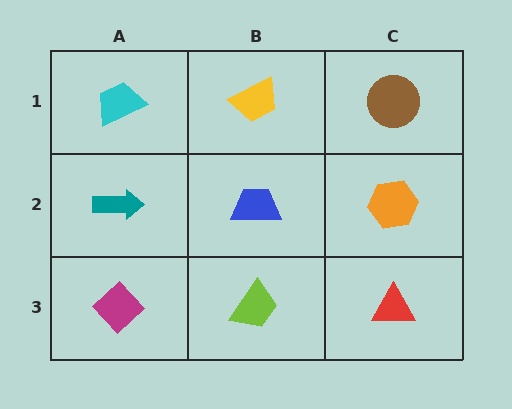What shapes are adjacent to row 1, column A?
A teal arrow (row 2, column A), a yellow trapezoid (row 1, column B).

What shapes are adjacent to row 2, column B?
A yellow trapezoid (row 1, column B), a lime trapezoid (row 3, column B), a teal arrow (row 2, column A), an orange hexagon (row 2, column C).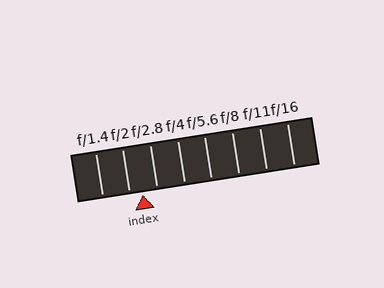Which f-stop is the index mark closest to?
The index mark is closest to f/2.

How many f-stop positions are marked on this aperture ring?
There are 8 f-stop positions marked.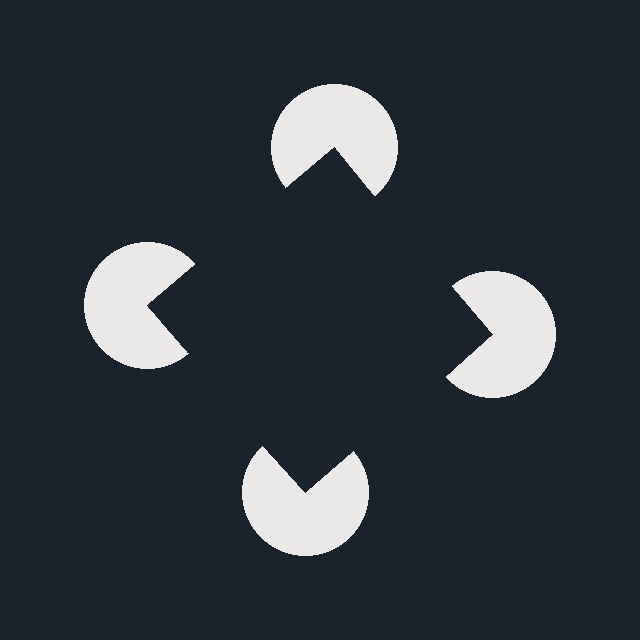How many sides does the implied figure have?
4 sides.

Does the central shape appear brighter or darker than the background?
It typically appears slightly darker than the background, even though no actual brightness change is drawn.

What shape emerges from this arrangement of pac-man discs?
An illusory square — its edges are inferred from the aligned wedge cuts in the pac-man discs, not physically drawn.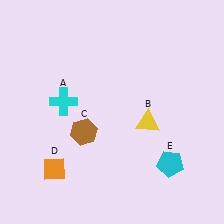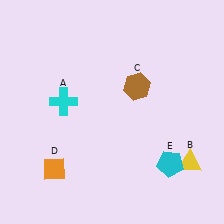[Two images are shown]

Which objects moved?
The objects that moved are: the yellow triangle (B), the brown hexagon (C).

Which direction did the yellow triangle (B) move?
The yellow triangle (B) moved right.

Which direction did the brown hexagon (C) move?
The brown hexagon (C) moved right.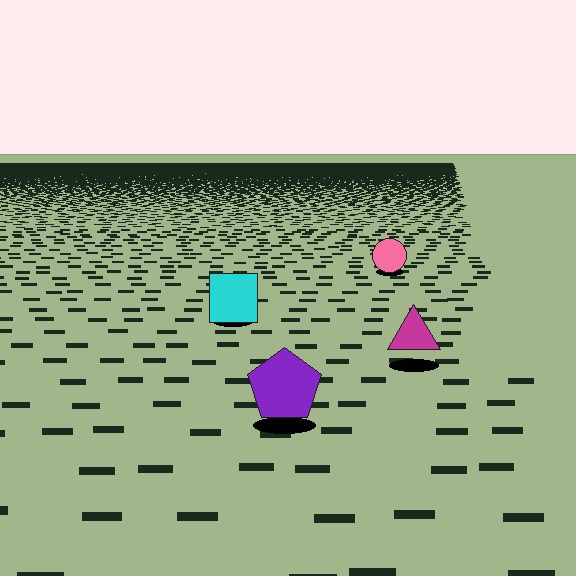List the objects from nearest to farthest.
From nearest to farthest: the purple pentagon, the magenta triangle, the cyan square, the pink circle.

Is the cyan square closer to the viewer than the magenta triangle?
No. The magenta triangle is closer — you can tell from the texture gradient: the ground texture is coarser near it.